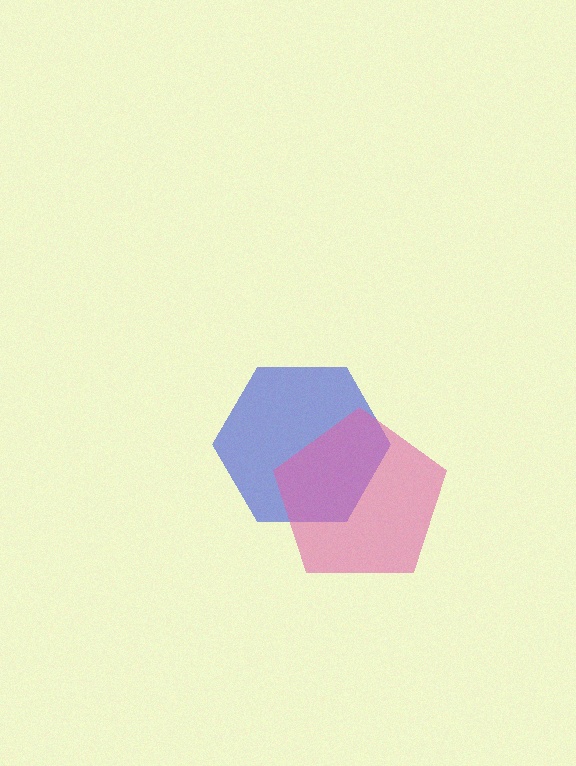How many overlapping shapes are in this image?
There are 2 overlapping shapes in the image.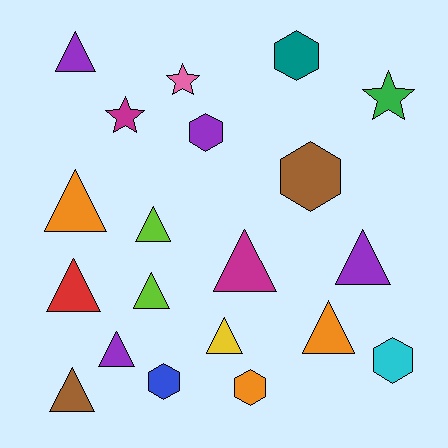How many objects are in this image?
There are 20 objects.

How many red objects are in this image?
There is 1 red object.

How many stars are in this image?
There are 3 stars.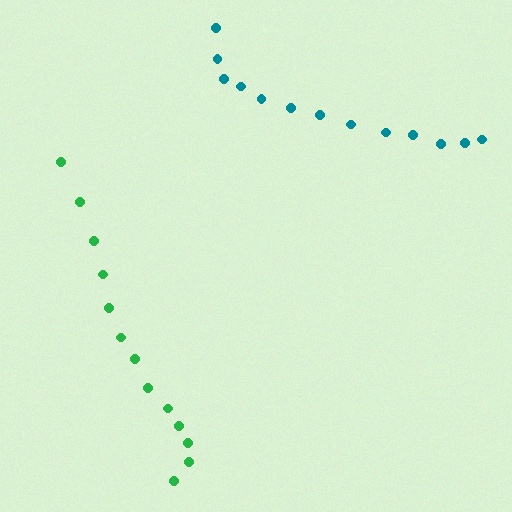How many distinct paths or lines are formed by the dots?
There are 2 distinct paths.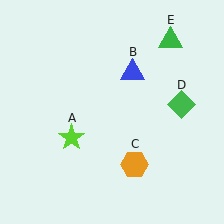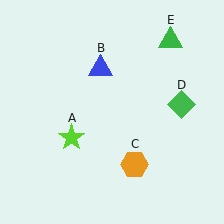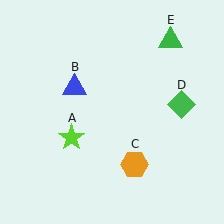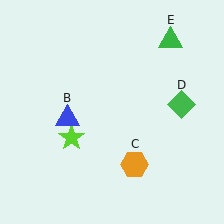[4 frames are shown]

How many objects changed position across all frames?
1 object changed position: blue triangle (object B).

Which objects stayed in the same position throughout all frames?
Lime star (object A) and orange hexagon (object C) and green diamond (object D) and green triangle (object E) remained stationary.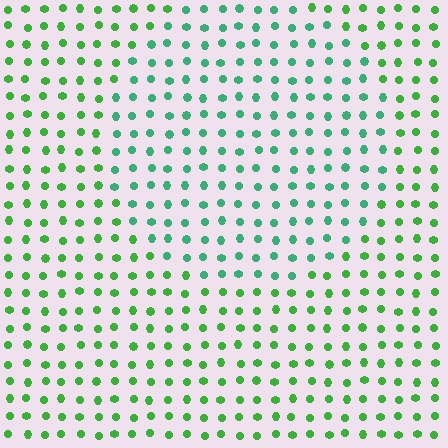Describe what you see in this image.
The image is filled with small green elements in a uniform arrangement. A circle-shaped region is visible where the elements are tinted to a slightly different hue, forming a subtle color boundary.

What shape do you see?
I see a circle.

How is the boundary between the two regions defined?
The boundary is defined purely by a slight shift in hue (about 32 degrees). Spacing, size, and orientation are identical on both sides.